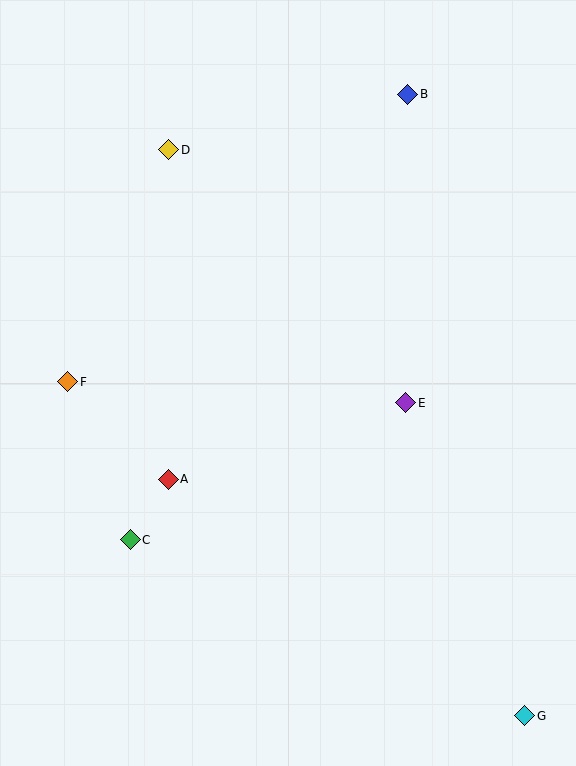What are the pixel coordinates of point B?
Point B is at (408, 94).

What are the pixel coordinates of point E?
Point E is at (406, 403).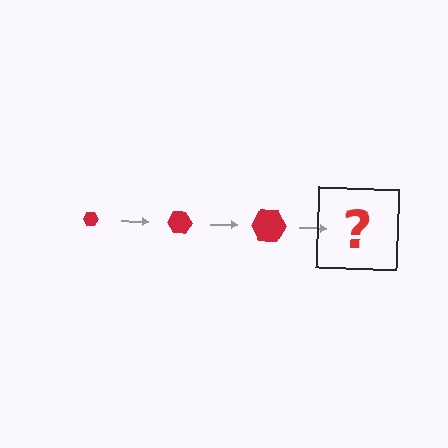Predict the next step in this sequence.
The next step is a red hexagon, larger than the previous one.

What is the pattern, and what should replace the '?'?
The pattern is that the hexagon gets progressively larger each step. The '?' should be a red hexagon, larger than the previous one.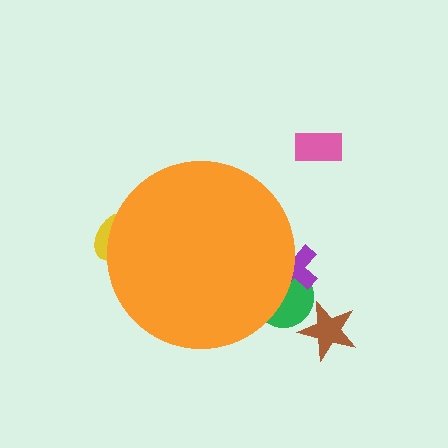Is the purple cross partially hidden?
Yes, the purple cross is partially hidden behind the orange circle.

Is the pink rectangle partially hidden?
No, the pink rectangle is fully visible.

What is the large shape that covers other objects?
An orange circle.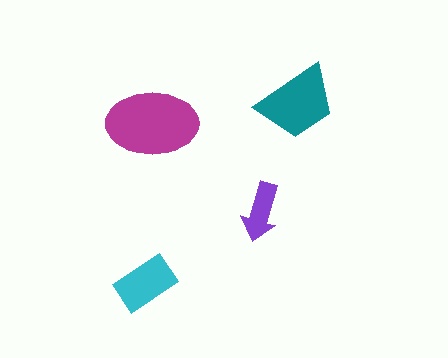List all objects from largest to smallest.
The magenta ellipse, the teal trapezoid, the cyan rectangle, the purple arrow.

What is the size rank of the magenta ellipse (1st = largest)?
1st.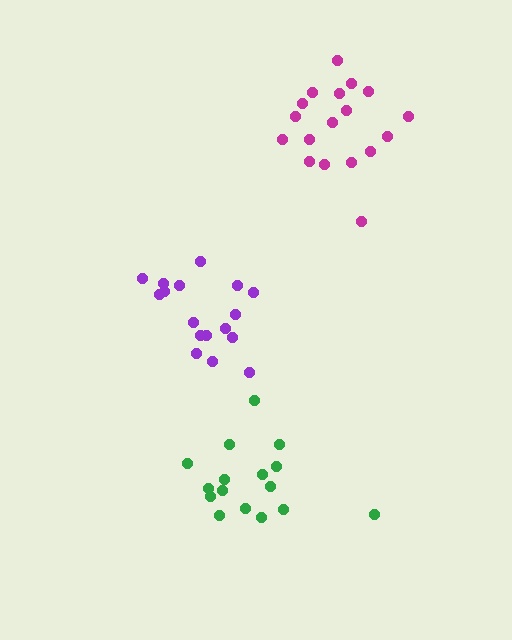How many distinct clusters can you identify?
There are 3 distinct clusters.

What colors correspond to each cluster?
The clusters are colored: green, magenta, purple.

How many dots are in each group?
Group 1: 16 dots, Group 2: 18 dots, Group 3: 17 dots (51 total).